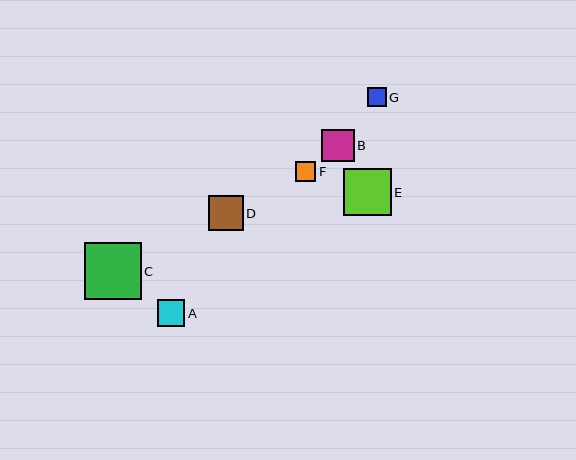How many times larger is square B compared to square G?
Square B is approximately 1.8 times the size of square G.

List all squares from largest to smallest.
From largest to smallest: C, E, D, B, A, F, G.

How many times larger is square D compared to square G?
Square D is approximately 1.9 times the size of square G.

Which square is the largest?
Square C is the largest with a size of approximately 57 pixels.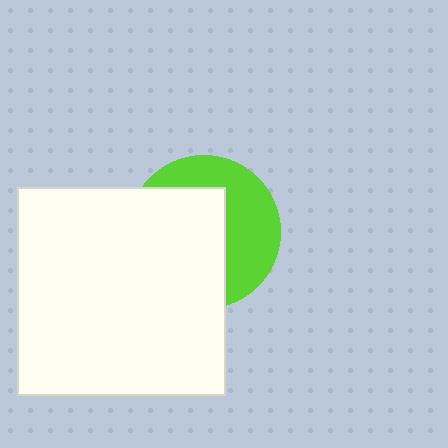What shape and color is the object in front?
The object in front is a white square.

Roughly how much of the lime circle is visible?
A small part of it is visible (roughly 44%).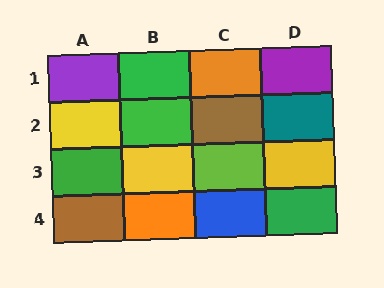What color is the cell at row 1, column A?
Purple.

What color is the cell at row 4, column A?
Brown.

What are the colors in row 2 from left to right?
Yellow, green, brown, teal.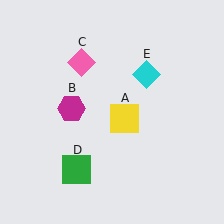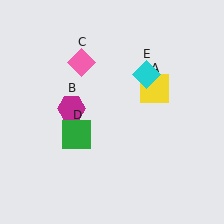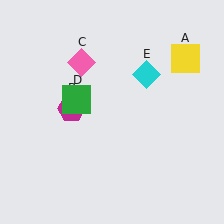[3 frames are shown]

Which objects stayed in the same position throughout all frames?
Magenta hexagon (object B) and pink diamond (object C) and cyan diamond (object E) remained stationary.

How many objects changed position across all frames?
2 objects changed position: yellow square (object A), green square (object D).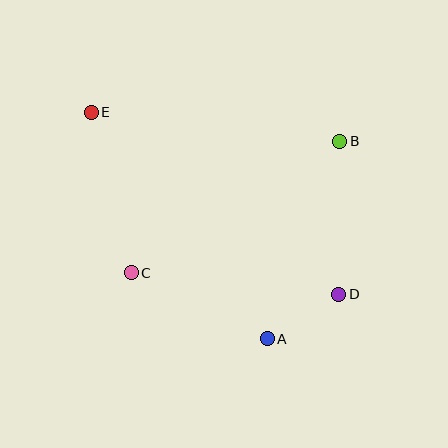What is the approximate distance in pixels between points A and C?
The distance between A and C is approximately 151 pixels.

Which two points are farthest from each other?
Points D and E are farthest from each other.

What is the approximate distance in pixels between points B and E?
The distance between B and E is approximately 250 pixels.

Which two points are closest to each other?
Points A and D are closest to each other.